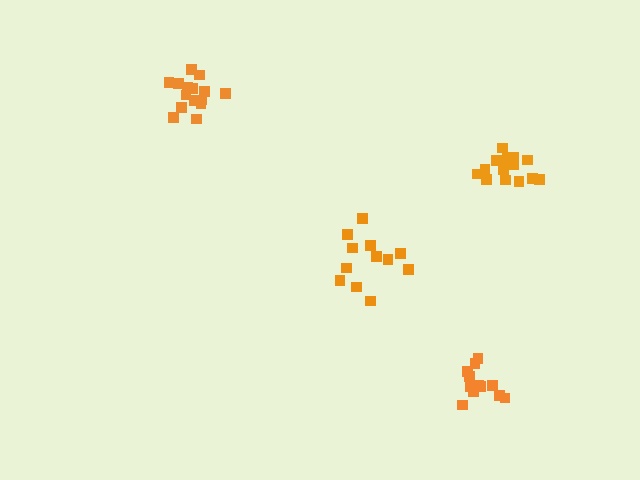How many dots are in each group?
Group 1: 15 dots, Group 2: 13 dots, Group 3: 14 dots, Group 4: 12 dots (54 total).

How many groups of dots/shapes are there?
There are 4 groups.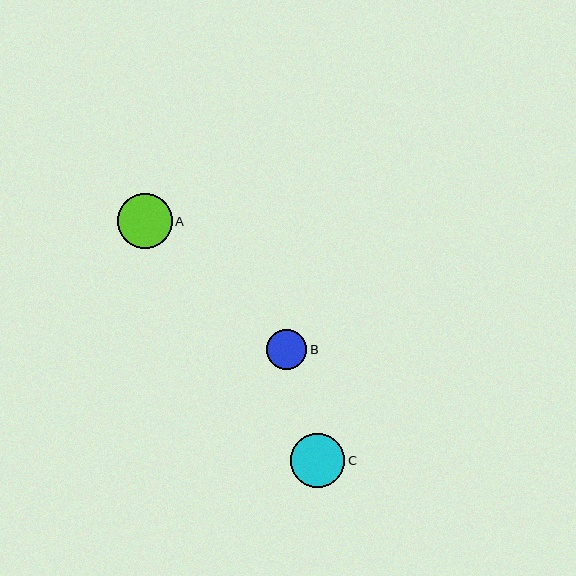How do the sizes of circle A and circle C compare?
Circle A and circle C are approximately the same size.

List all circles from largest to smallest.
From largest to smallest: A, C, B.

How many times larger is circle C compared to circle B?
Circle C is approximately 1.4 times the size of circle B.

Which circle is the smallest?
Circle B is the smallest with a size of approximately 40 pixels.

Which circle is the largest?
Circle A is the largest with a size of approximately 55 pixels.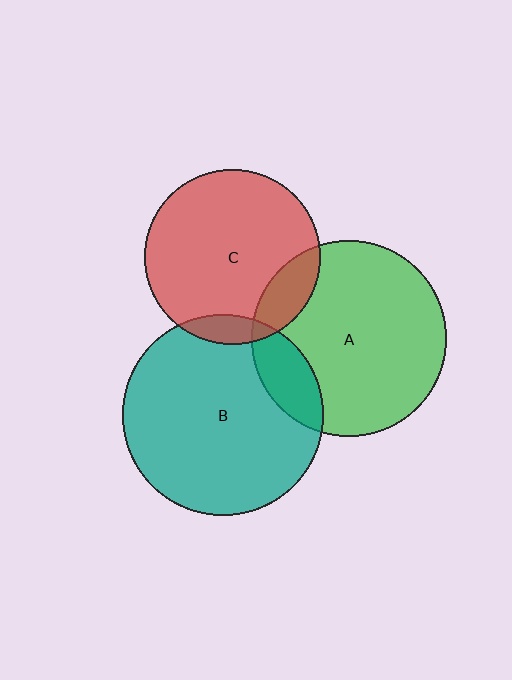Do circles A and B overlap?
Yes.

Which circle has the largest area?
Circle B (teal).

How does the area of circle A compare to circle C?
Approximately 1.2 times.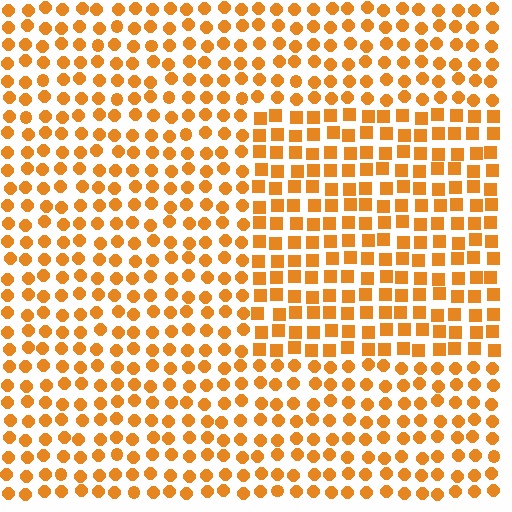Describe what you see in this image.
The image is filled with small orange elements arranged in a uniform grid. A rectangle-shaped region contains squares, while the surrounding area contains circles. The boundary is defined purely by the change in element shape.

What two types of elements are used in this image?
The image uses squares inside the rectangle region and circles outside it.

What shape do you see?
I see a rectangle.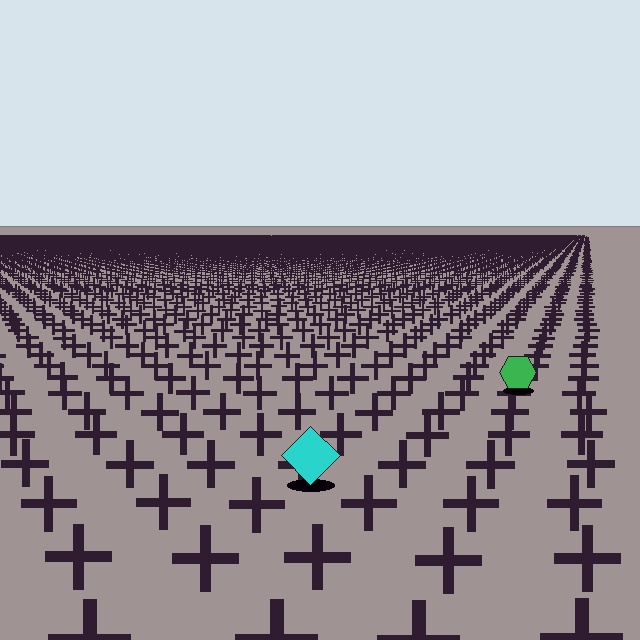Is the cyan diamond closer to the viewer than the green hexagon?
Yes. The cyan diamond is closer — you can tell from the texture gradient: the ground texture is coarser near it.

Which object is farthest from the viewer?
The green hexagon is farthest from the viewer. It appears smaller and the ground texture around it is denser.